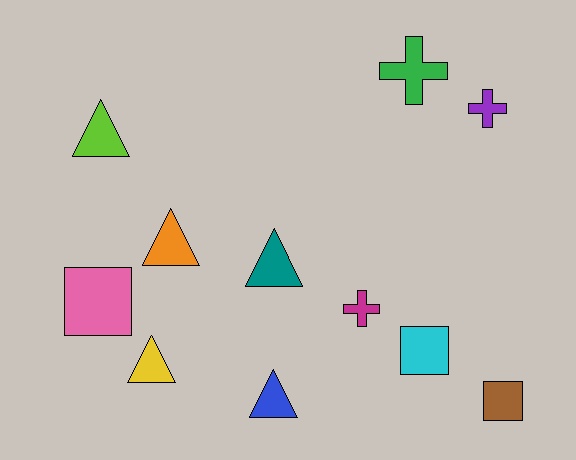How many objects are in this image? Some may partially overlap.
There are 11 objects.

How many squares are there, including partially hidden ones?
There are 3 squares.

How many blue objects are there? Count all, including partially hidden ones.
There is 1 blue object.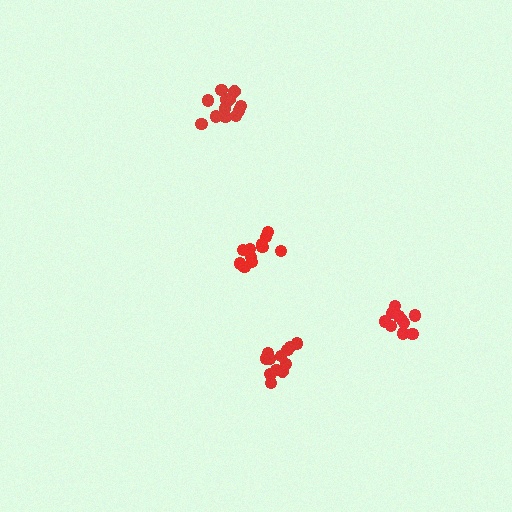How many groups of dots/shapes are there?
There are 4 groups.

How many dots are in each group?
Group 1: 12 dots, Group 2: 11 dots, Group 3: 11 dots, Group 4: 12 dots (46 total).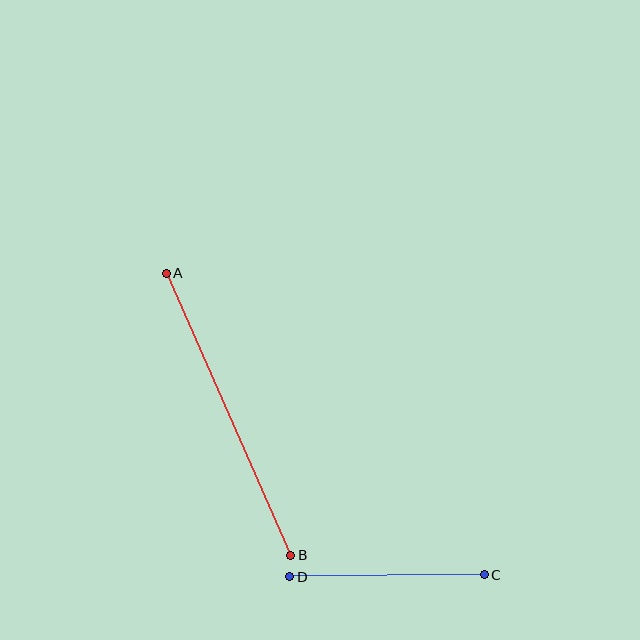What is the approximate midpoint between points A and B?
The midpoint is at approximately (229, 414) pixels.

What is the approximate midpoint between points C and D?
The midpoint is at approximately (387, 576) pixels.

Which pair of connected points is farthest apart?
Points A and B are farthest apart.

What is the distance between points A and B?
The distance is approximately 308 pixels.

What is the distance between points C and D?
The distance is approximately 194 pixels.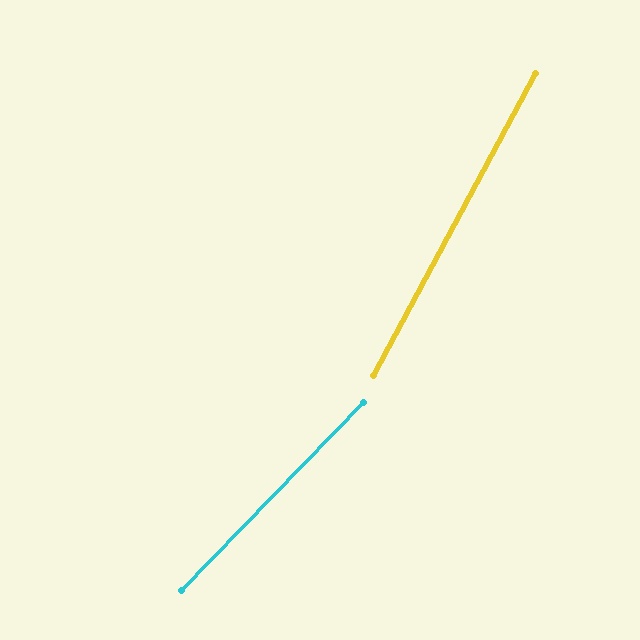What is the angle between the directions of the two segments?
Approximately 16 degrees.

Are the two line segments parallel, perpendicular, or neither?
Neither parallel nor perpendicular — they differ by about 16°.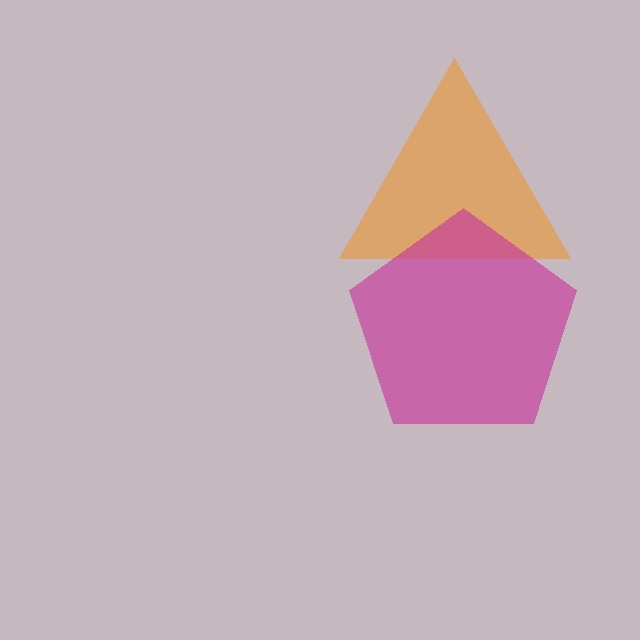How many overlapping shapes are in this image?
There are 2 overlapping shapes in the image.